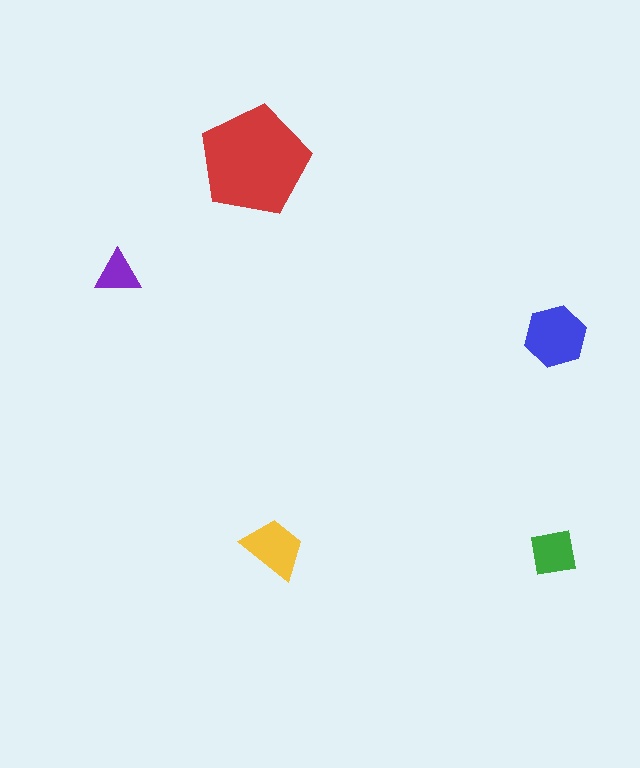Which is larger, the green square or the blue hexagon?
The blue hexagon.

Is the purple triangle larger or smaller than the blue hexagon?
Smaller.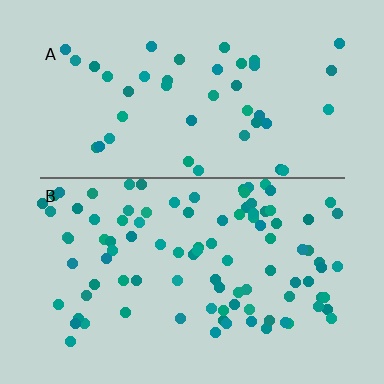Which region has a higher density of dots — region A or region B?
B (the bottom).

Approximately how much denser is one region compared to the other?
Approximately 2.2× — region B over region A.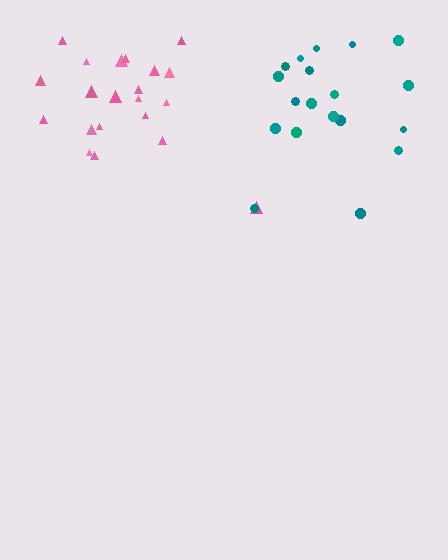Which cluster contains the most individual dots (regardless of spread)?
Pink (21).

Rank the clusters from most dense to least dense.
pink, teal.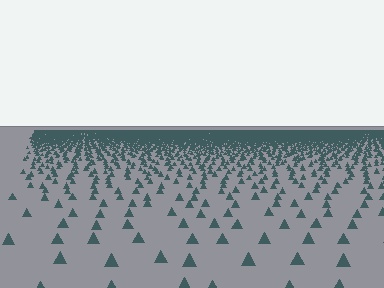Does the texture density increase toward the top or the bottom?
Density increases toward the top.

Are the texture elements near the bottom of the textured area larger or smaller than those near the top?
Larger. Near the bottom, elements are closer to the viewer and appear at a bigger on-screen size.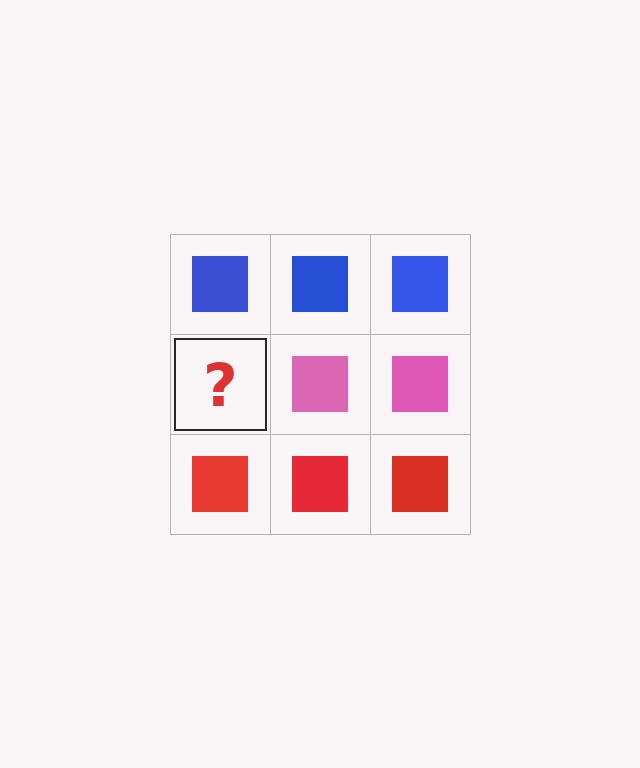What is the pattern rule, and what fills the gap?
The rule is that each row has a consistent color. The gap should be filled with a pink square.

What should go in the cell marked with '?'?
The missing cell should contain a pink square.